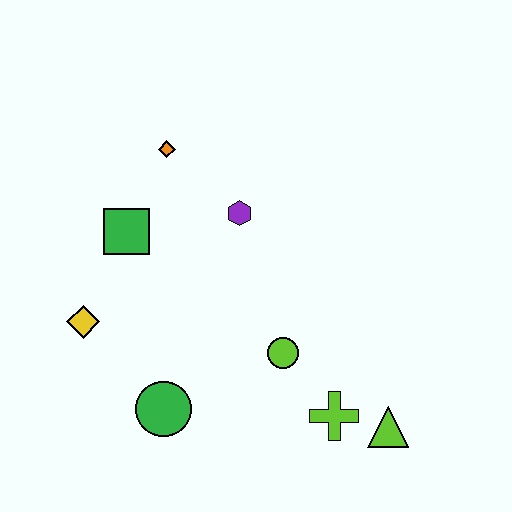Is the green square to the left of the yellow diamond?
No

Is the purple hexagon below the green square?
No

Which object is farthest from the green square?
The lime triangle is farthest from the green square.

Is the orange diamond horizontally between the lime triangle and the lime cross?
No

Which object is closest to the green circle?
The yellow diamond is closest to the green circle.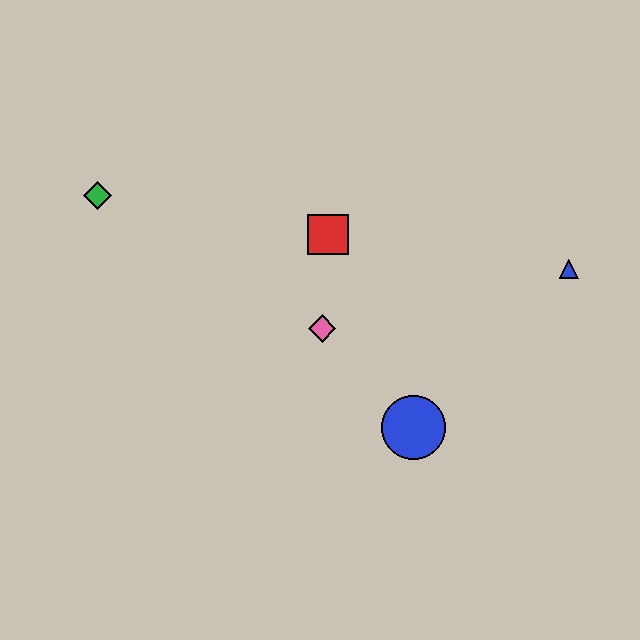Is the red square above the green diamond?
No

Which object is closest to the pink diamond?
The red square is closest to the pink diamond.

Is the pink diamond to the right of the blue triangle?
No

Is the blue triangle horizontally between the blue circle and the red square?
No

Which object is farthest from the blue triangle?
The green diamond is farthest from the blue triangle.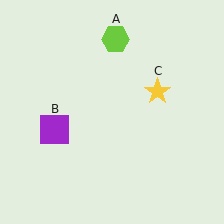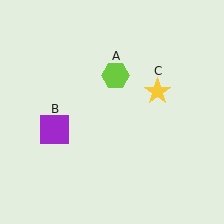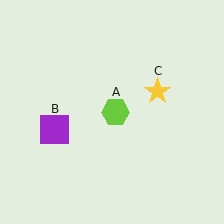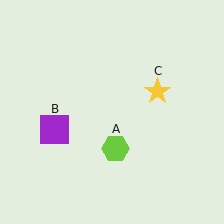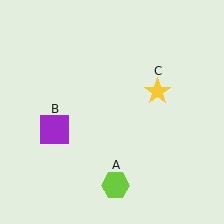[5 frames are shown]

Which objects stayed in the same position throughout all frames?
Purple square (object B) and yellow star (object C) remained stationary.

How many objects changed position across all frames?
1 object changed position: lime hexagon (object A).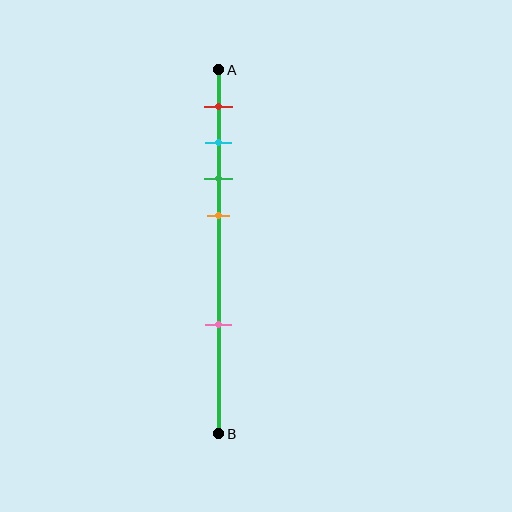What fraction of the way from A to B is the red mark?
The red mark is approximately 10% (0.1) of the way from A to B.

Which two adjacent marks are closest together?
The cyan and green marks are the closest adjacent pair.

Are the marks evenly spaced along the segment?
No, the marks are not evenly spaced.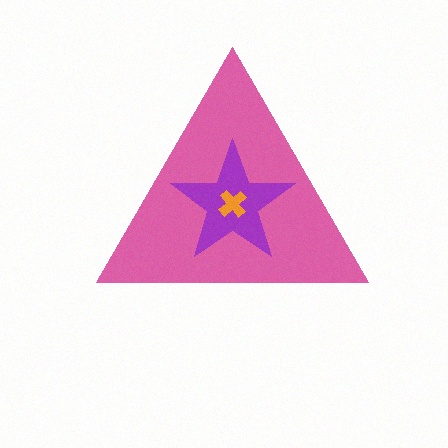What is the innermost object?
The orange cross.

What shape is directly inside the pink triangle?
The purple star.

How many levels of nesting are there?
3.